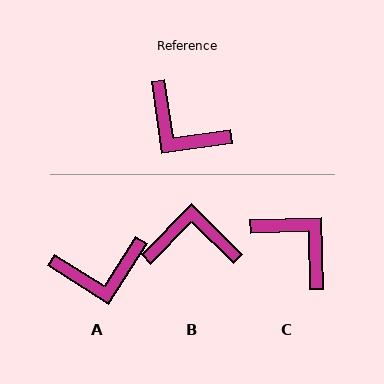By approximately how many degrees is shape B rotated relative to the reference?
Approximately 143 degrees clockwise.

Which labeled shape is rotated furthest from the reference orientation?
C, about 173 degrees away.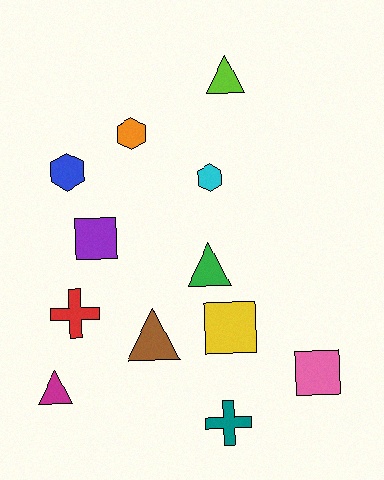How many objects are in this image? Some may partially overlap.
There are 12 objects.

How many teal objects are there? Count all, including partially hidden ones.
There is 1 teal object.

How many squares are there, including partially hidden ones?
There are 3 squares.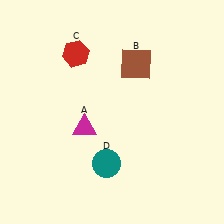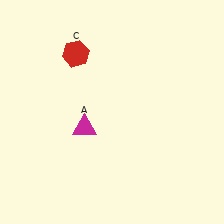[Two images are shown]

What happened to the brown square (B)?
The brown square (B) was removed in Image 2. It was in the top-right area of Image 1.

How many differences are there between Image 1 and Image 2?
There are 2 differences between the two images.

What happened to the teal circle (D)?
The teal circle (D) was removed in Image 2. It was in the bottom-left area of Image 1.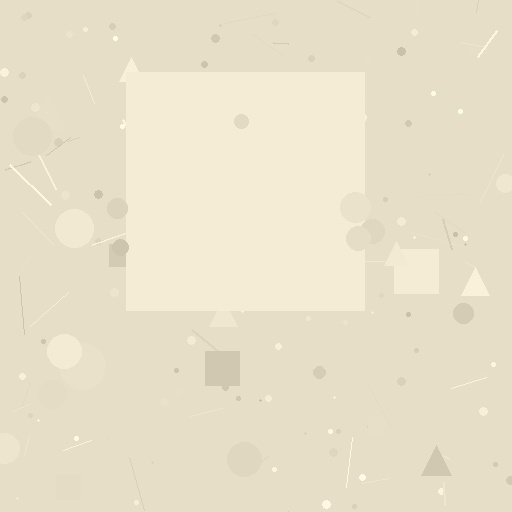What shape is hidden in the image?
A square is hidden in the image.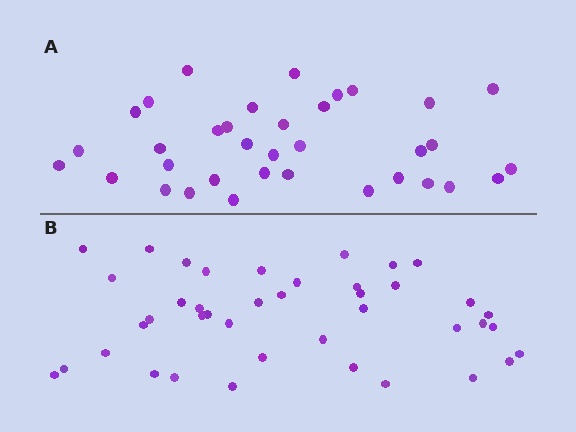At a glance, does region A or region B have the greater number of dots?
Region B (the bottom region) has more dots.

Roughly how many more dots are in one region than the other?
Region B has about 6 more dots than region A.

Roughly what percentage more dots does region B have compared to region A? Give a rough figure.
About 15% more.